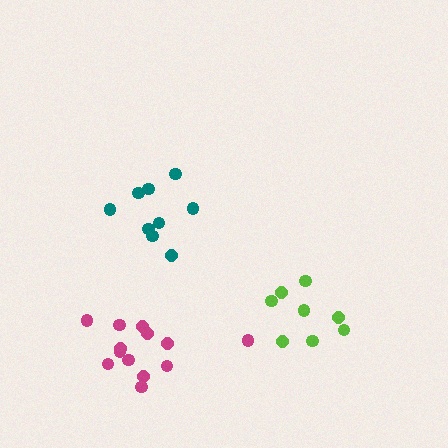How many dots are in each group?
Group 1: 9 dots, Group 2: 8 dots, Group 3: 13 dots (30 total).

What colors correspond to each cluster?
The clusters are colored: teal, lime, magenta.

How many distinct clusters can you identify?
There are 3 distinct clusters.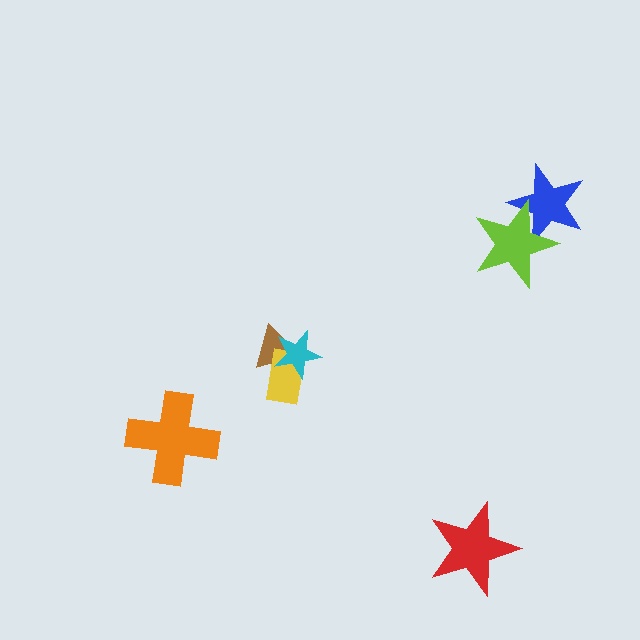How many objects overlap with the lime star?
1 object overlaps with the lime star.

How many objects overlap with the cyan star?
2 objects overlap with the cyan star.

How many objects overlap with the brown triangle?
2 objects overlap with the brown triangle.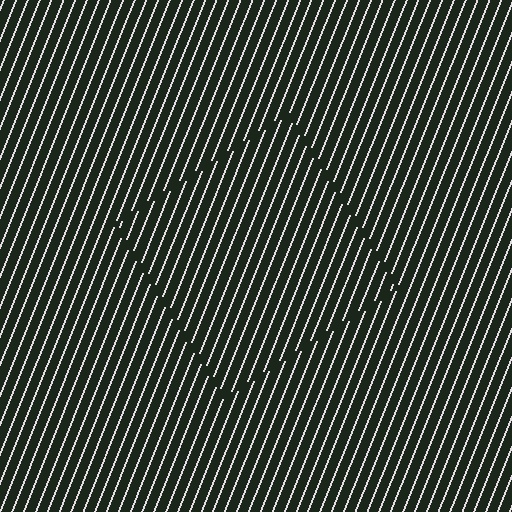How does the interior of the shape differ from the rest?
The interior of the shape contains the same grating, shifted by half a period — the contour is defined by the phase discontinuity where line-ends from the inner and outer gratings abut.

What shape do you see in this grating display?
An illusory square. The interior of the shape contains the same grating, shifted by half a period — the contour is defined by the phase discontinuity where line-ends from the inner and outer gratings abut.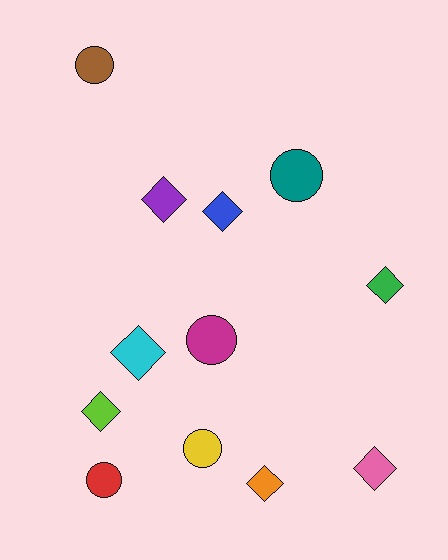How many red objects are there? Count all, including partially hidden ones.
There is 1 red object.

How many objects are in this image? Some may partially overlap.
There are 12 objects.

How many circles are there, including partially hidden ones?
There are 5 circles.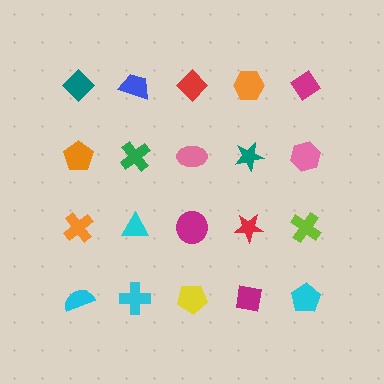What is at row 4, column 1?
A cyan semicircle.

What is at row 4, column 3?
A yellow pentagon.